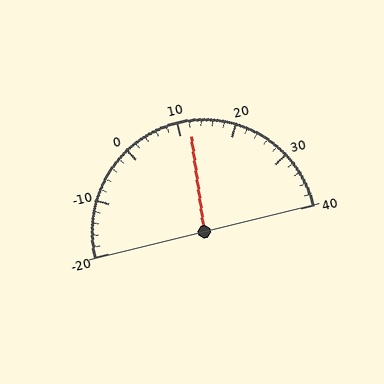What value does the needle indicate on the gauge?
The needle indicates approximately 12.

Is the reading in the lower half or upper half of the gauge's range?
The reading is in the upper half of the range (-20 to 40).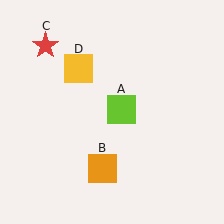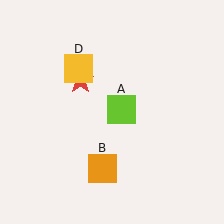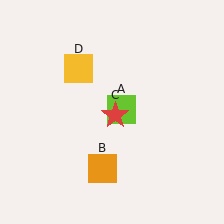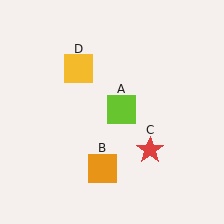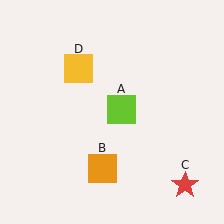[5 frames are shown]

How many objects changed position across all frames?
1 object changed position: red star (object C).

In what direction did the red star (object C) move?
The red star (object C) moved down and to the right.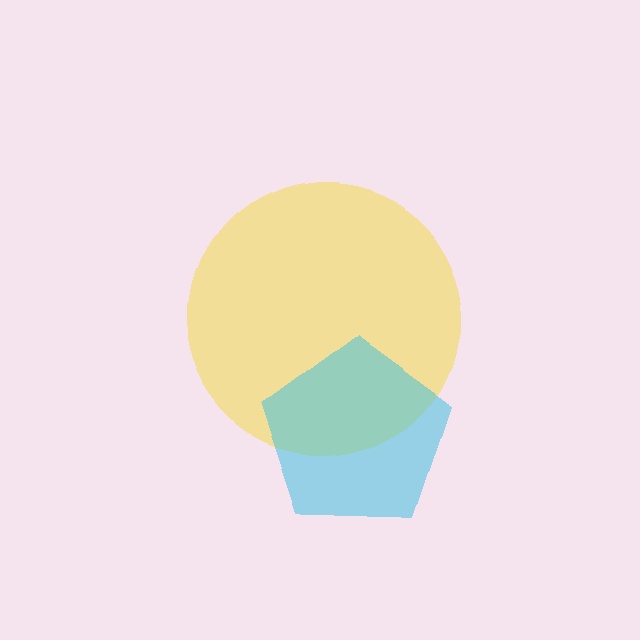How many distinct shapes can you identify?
There are 2 distinct shapes: a yellow circle, a cyan pentagon.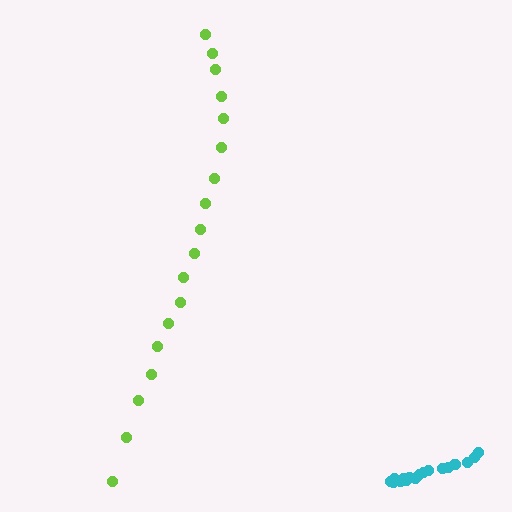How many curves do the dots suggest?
There are 2 distinct paths.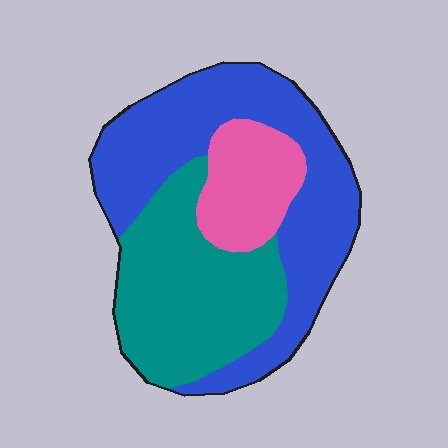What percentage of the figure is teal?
Teal covers 37% of the figure.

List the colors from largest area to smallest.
From largest to smallest: blue, teal, pink.